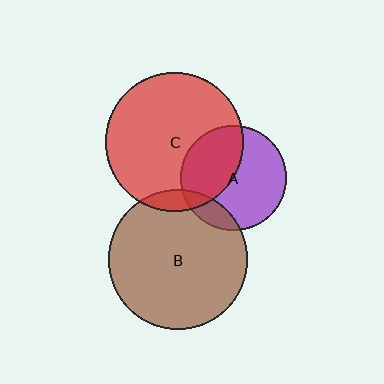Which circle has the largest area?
Circle B (brown).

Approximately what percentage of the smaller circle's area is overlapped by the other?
Approximately 5%.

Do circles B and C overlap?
Yes.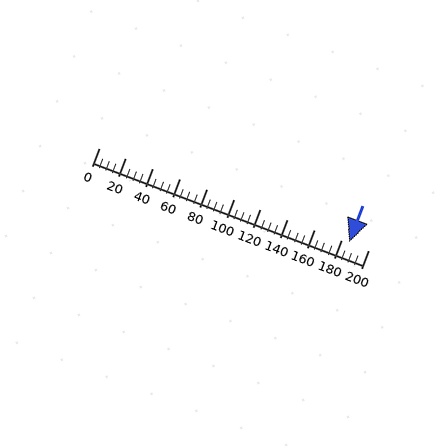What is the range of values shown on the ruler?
The ruler shows values from 0 to 200.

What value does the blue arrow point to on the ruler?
The blue arrow points to approximately 186.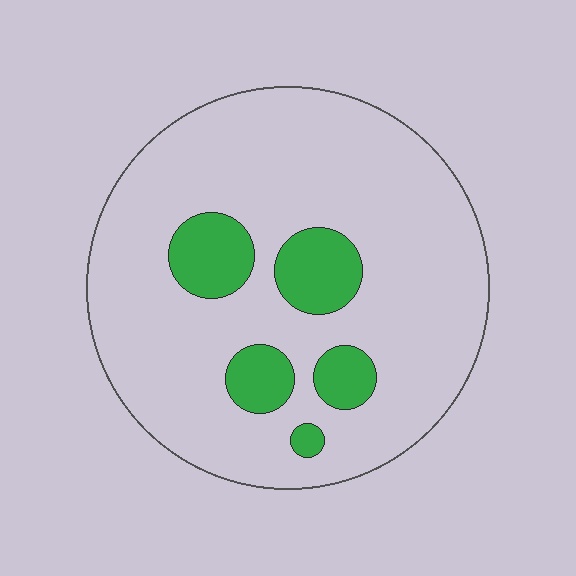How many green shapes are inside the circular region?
5.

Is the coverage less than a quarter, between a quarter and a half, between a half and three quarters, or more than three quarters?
Less than a quarter.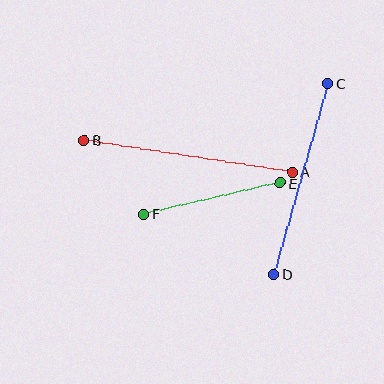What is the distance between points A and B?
The distance is approximately 211 pixels.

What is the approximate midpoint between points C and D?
The midpoint is at approximately (301, 179) pixels.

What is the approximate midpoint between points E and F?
The midpoint is at approximately (212, 198) pixels.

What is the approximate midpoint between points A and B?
The midpoint is at approximately (188, 156) pixels.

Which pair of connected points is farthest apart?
Points A and B are farthest apart.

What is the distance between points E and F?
The distance is approximately 140 pixels.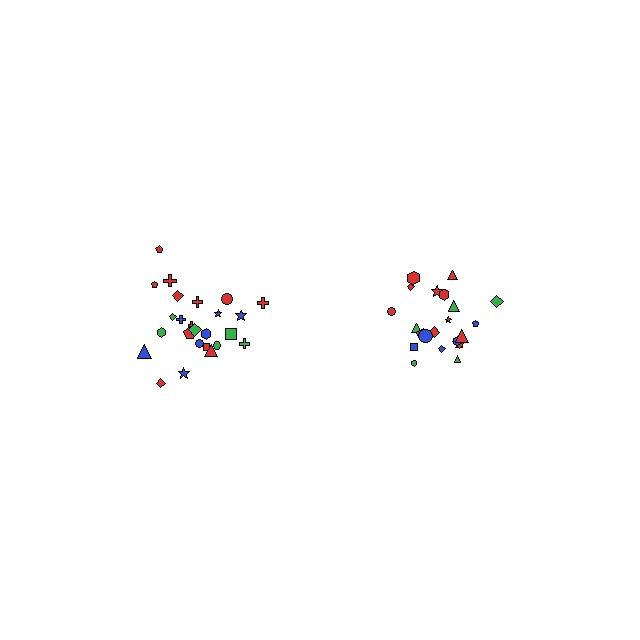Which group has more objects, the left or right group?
The left group.